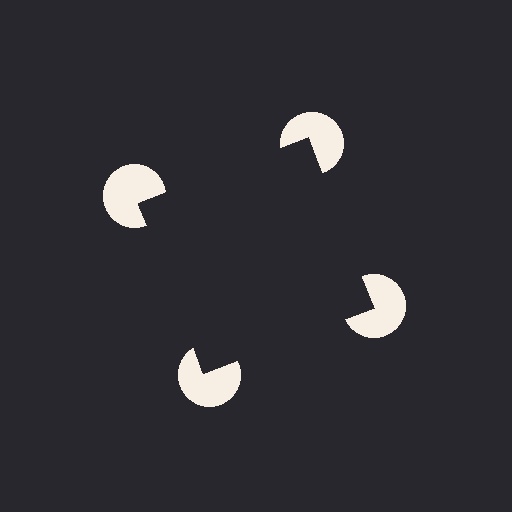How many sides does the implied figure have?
4 sides.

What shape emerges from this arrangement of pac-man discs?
An illusory square — its edges are inferred from the aligned wedge cuts in the pac-man discs, not physically drawn.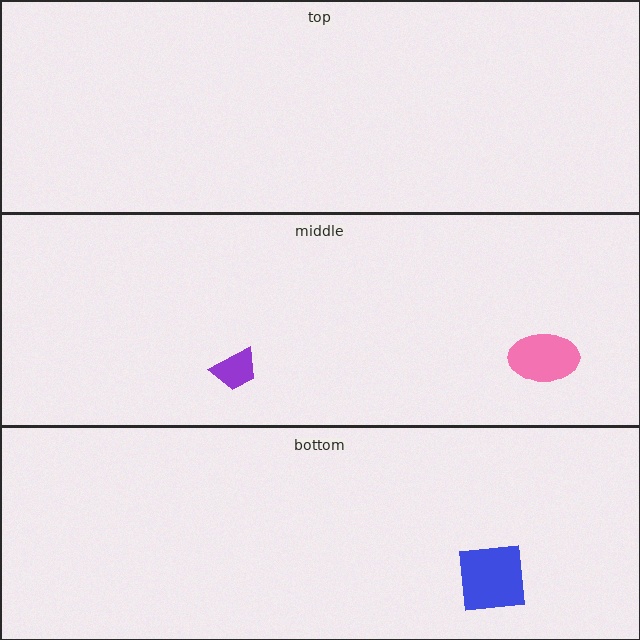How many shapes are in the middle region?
2.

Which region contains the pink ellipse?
The middle region.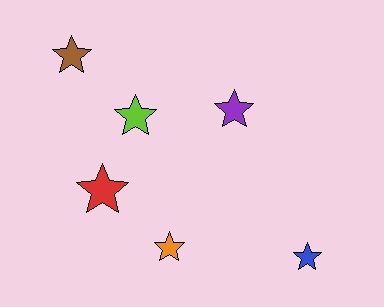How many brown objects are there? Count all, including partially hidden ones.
There is 1 brown object.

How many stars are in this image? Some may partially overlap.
There are 6 stars.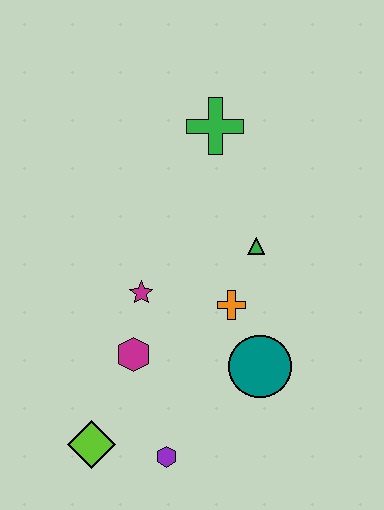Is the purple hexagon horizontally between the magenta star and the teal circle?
Yes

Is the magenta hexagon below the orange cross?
Yes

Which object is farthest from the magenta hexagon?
The green cross is farthest from the magenta hexagon.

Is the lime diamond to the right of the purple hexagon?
No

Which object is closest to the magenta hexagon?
The magenta star is closest to the magenta hexagon.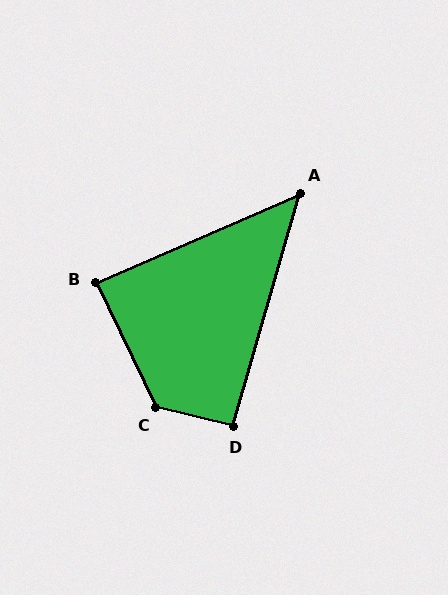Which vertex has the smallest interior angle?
A, at approximately 50 degrees.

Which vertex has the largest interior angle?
C, at approximately 130 degrees.